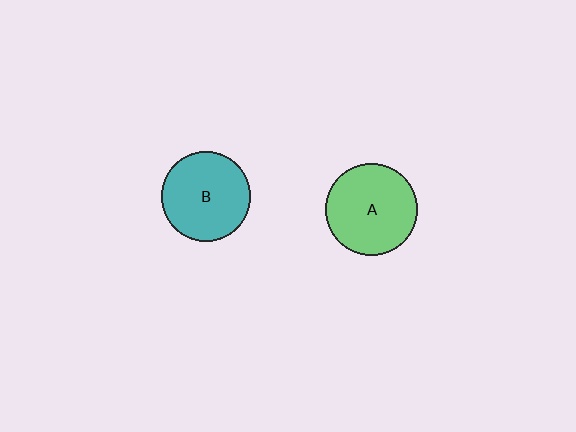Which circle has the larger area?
Circle A (green).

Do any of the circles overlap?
No, none of the circles overlap.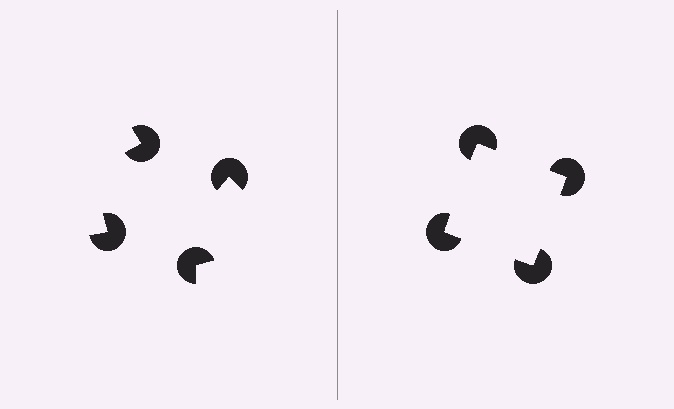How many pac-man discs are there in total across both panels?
8 — 4 on each side.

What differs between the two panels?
The pac-man discs are positioned identically on both sides; only the wedge orientations differ. On the right they align to a square; on the left they are misaligned.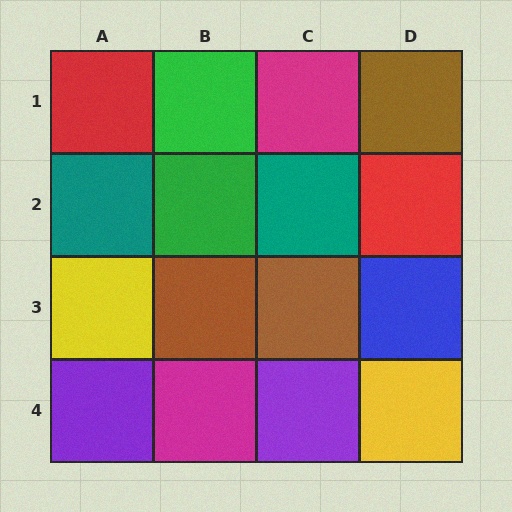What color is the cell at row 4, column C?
Purple.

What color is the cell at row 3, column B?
Brown.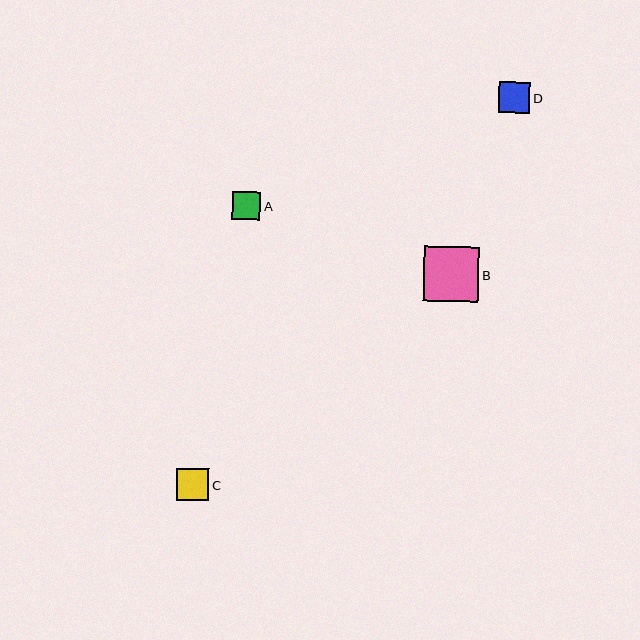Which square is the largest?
Square B is the largest with a size of approximately 55 pixels.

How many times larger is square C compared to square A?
Square C is approximately 1.1 times the size of square A.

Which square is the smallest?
Square A is the smallest with a size of approximately 28 pixels.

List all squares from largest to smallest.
From largest to smallest: B, C, D, A.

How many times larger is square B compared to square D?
Square B is approximately 1.8 times the size of square D.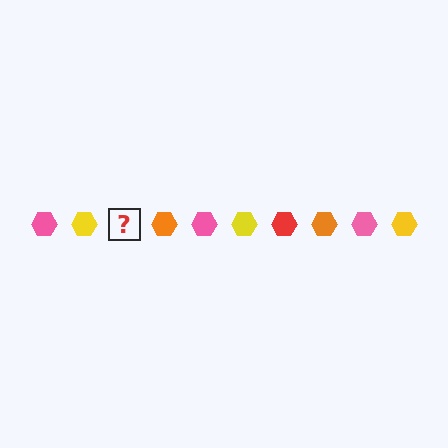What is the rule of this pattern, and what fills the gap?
The rule is that the pattern cycles through pink, yellow, red, orange hexagons. The gap should be filled with a red hexagon.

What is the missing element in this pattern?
The missing element is a red hexagon.